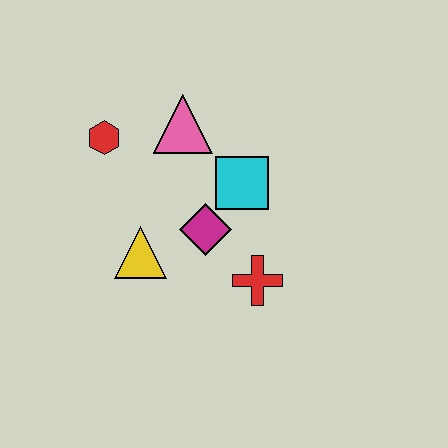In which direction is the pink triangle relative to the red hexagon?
The pink triangle is to the right of the red hexagon.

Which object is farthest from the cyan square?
The red hexagon is farthest from the cyan square.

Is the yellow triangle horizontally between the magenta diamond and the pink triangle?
No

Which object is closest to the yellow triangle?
The magenta diamond is closest to the yellow triangle.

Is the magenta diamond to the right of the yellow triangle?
Yes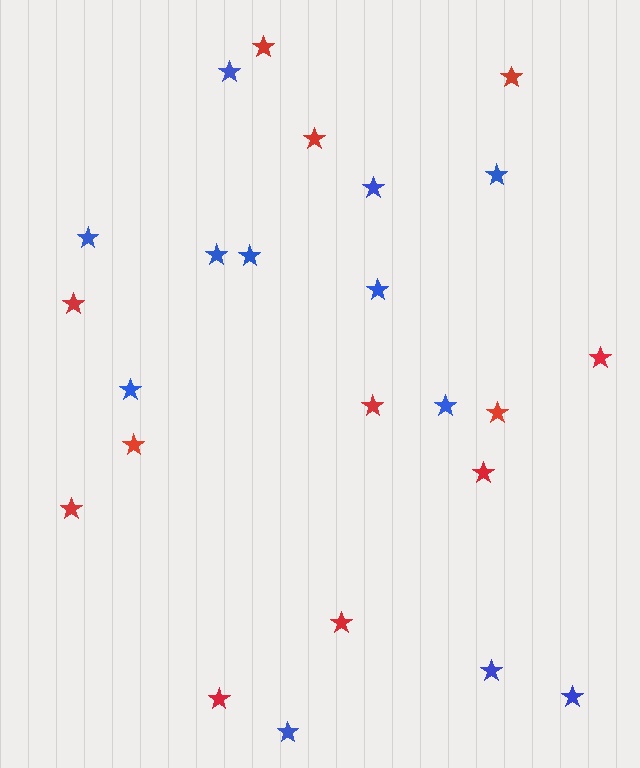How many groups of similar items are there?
There are 2 groups: one group of blue stars (12) and one group of red stars (12).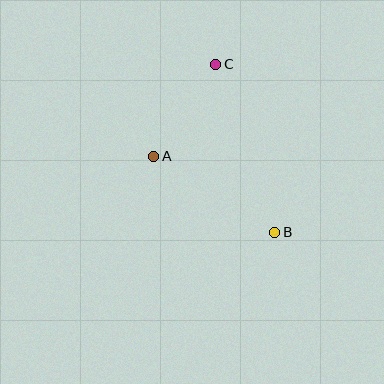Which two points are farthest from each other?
Points B and C are farthest from each other.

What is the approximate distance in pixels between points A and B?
The distance between A and B is approximately 143 pixels.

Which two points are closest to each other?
Points A and C are closest to each other.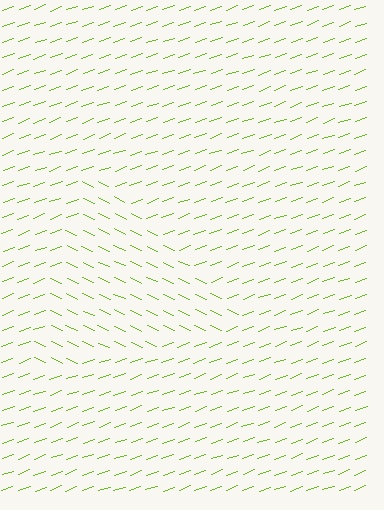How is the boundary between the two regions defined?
The boundary is defined purely by a change in line orientation (approximately 45 degrees difference). All lines are the same color and thickness.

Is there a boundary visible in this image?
Yes, there is a texture boundary formed by a change in line orientation.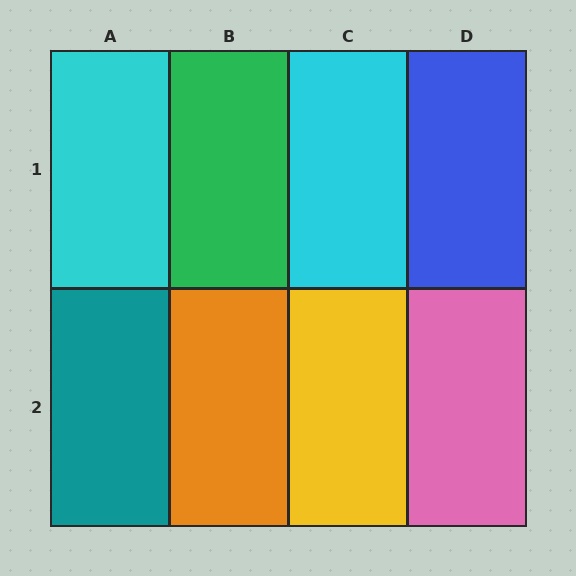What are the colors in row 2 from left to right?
Teal, orange, yellow, pink.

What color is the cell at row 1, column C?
Cyan.